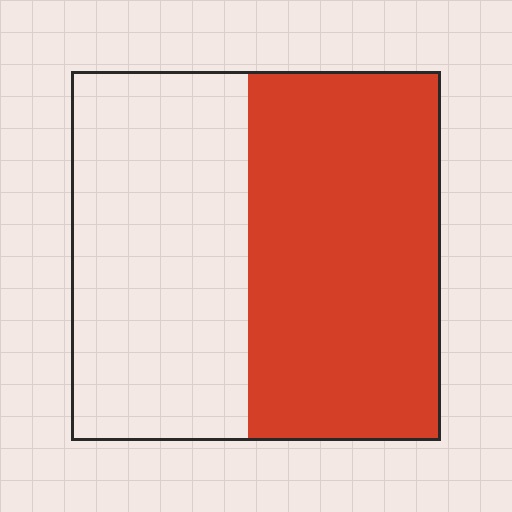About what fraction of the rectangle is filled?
About one half (1/2).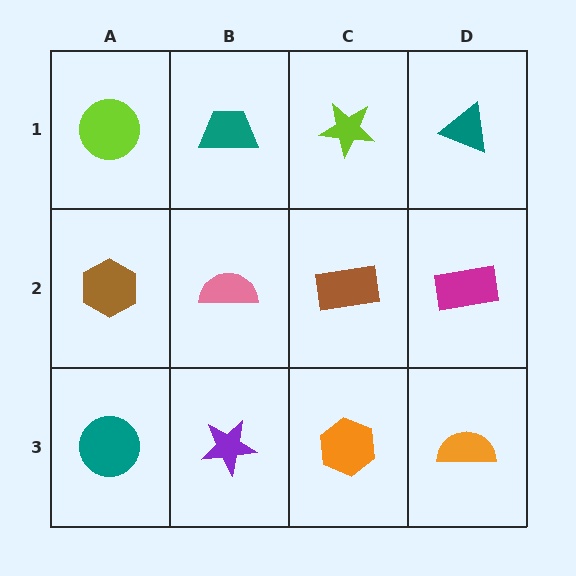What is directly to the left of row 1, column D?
A lime star.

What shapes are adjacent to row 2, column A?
A lime circle (row 1, column A), a teal circle (row 3, column A), a pink semicircle (row 2, column B).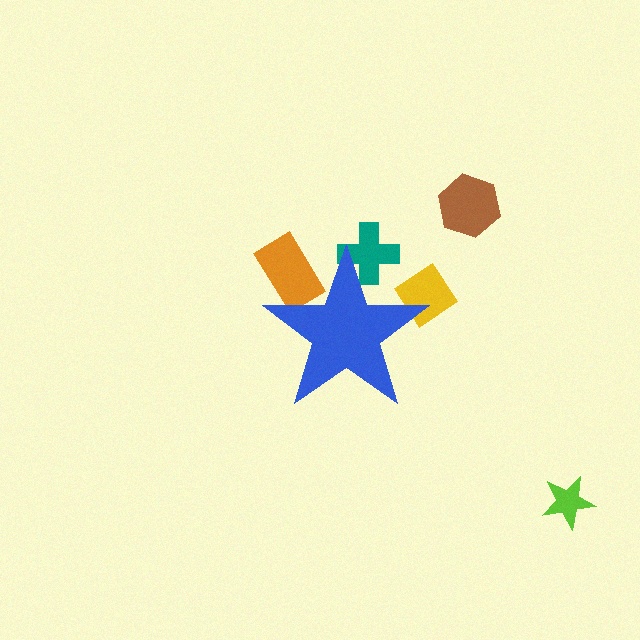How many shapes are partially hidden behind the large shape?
3 shapes are partially hidden.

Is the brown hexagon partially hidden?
No, the brown hexagon is fully visible.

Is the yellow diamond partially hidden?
Yes, the yellow diamond is partially hidden behind the blue star.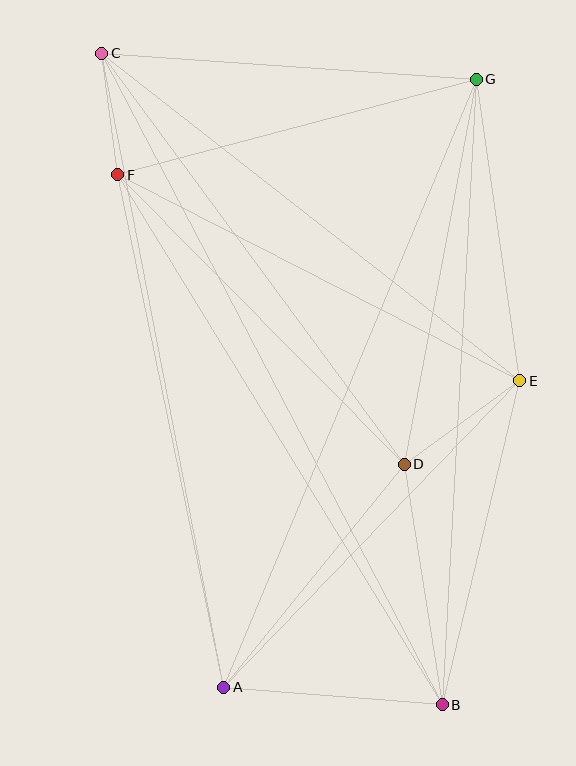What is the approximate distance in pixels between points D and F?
The distance between D and F is approximately 407 pixels.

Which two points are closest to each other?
Points C and F are closest to each other.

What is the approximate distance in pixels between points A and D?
The distance between A and D is approximately 286 pixels.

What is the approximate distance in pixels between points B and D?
The distance between B and D is approximately 244 pixels.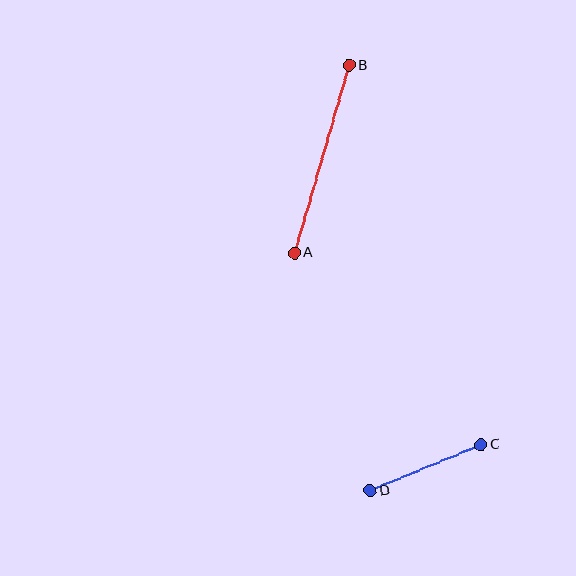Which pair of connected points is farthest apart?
Points A and B are farthest apart.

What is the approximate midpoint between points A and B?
The midpoint is at approximately (322, 159) pixels.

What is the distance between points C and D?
The distance is approximately 120 pixels.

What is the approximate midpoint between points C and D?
The midpoint is at approximately (426, 468) pixels.